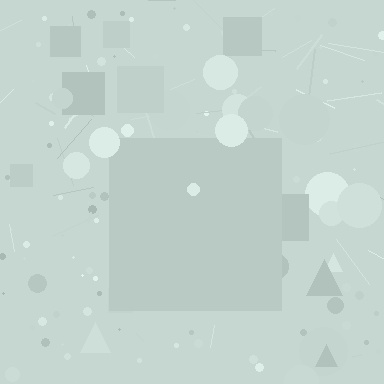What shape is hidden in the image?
A square is hidden in the image.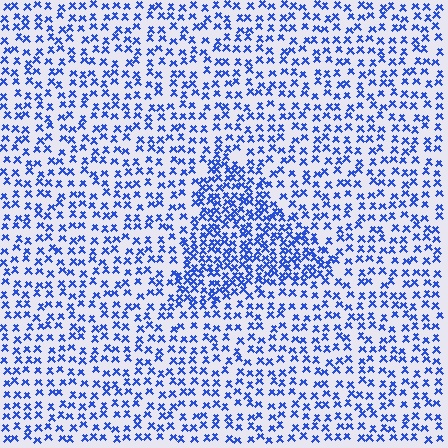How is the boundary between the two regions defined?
The boundary is defined by a change in element density (approximately 1.9x ratio). All elements are the same color, size, and shape.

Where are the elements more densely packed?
The elements are more densely packed inside the triangle boundary.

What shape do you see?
I see a triangle.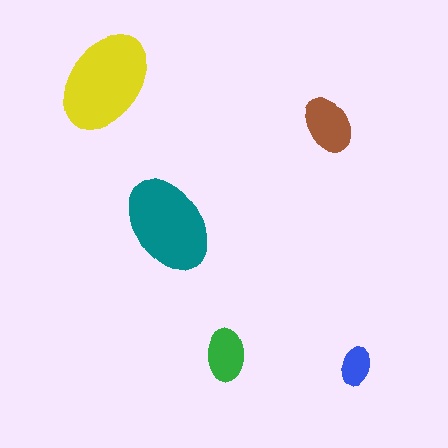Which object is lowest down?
The blue ellipse is bottommost.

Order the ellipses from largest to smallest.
the yellow one, the teal one, the brown one, the green one, the blue one.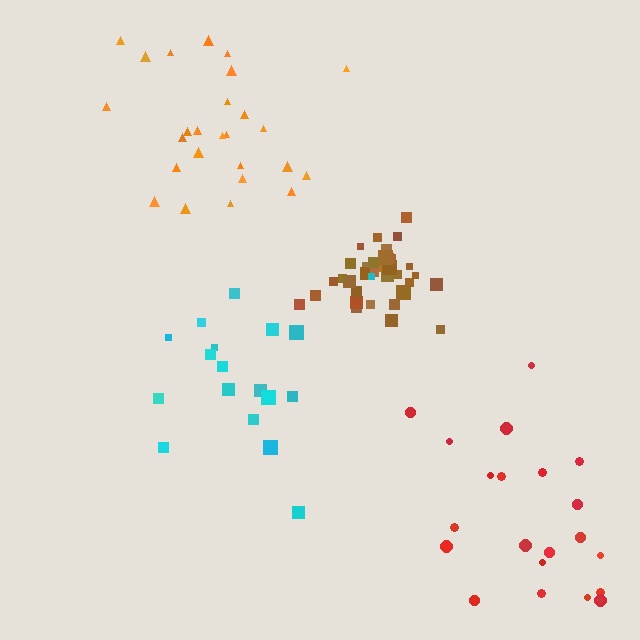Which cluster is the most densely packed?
Brown.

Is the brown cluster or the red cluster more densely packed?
Brown.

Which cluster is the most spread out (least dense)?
Cyan.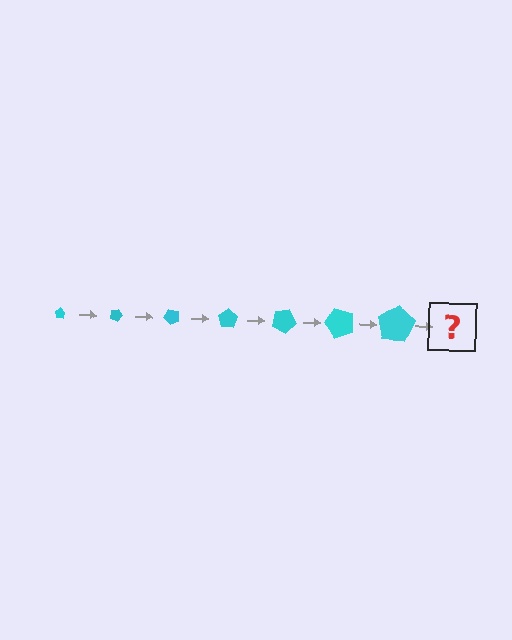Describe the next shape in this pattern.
It should be a pentagon, larger than the previous one and rotated 175 degrees from the start.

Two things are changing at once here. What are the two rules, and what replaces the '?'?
The two rules are that the pentagon grows larger each step and it rotates 25 degrees each step. The '?' should be a pentagon, larger than the previous one and rotated 175 degrees from the start.